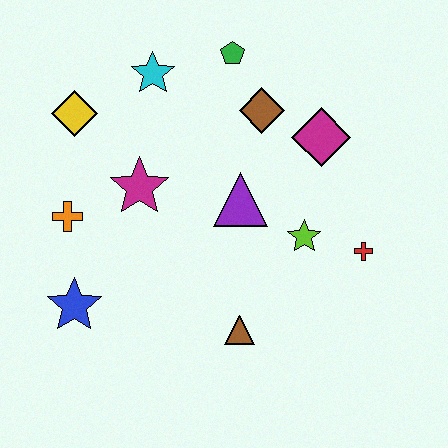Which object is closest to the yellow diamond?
The cyan star is closest to the yellow diamond.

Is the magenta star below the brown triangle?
No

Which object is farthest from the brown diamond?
The blue star is farthest from the brown diamond.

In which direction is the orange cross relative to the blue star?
The orange cross is above the blue star.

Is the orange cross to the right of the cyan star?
No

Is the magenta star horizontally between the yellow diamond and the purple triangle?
Yes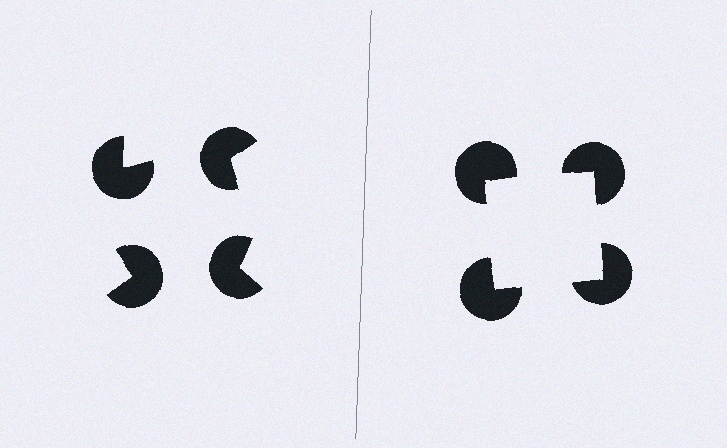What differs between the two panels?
The pac-man discs are positioned identically on both sides; only the wedge orientations differ. On the right they align to a square; on the left they are misaligned.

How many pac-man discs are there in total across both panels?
8 — 4 on each side.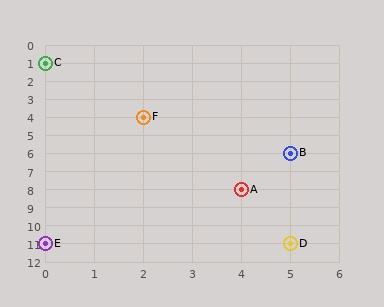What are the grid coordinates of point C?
Point C is at grid coordinates (0, 1).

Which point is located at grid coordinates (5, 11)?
Point D is at (5, 11).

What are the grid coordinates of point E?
Point E is at grid coordinates (0, 11).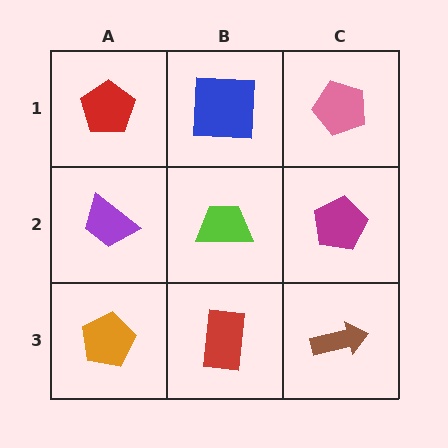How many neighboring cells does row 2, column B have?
4.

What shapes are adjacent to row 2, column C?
A pink pentagon (row 1, column C), a brown arrow (row 3, column C), a lime trapezoid (row 2, column B).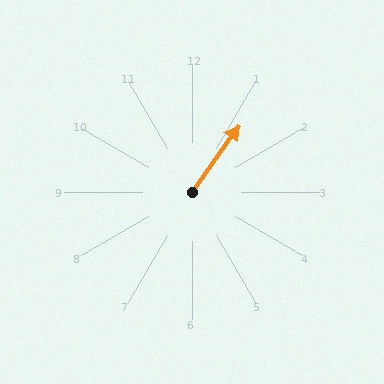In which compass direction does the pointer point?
Northeast.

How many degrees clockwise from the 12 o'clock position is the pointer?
Approximately 35 degrees.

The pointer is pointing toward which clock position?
Roughly 1 o'clock.